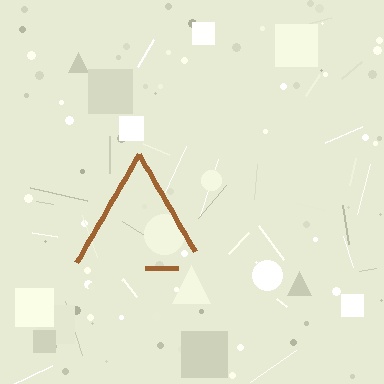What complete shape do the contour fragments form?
The contour fragments form a triangle.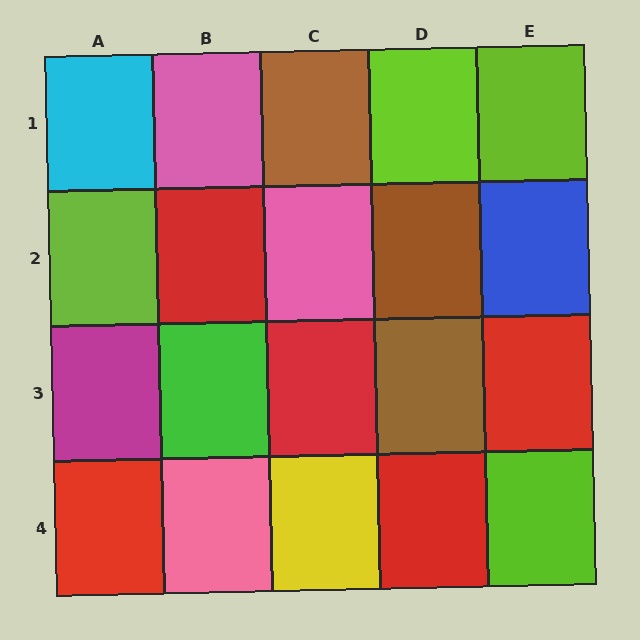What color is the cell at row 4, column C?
Yellow.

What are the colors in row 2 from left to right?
Lime, red, pink, brown, blue.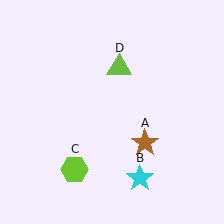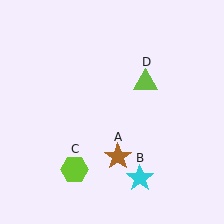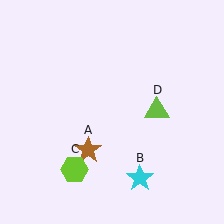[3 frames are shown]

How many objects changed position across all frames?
2 objects changed position: brown star (object A), lime triangle (object D).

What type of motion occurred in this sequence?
The brown star (object A), lime triangle (object D) rotated clockwise around the center of the scene.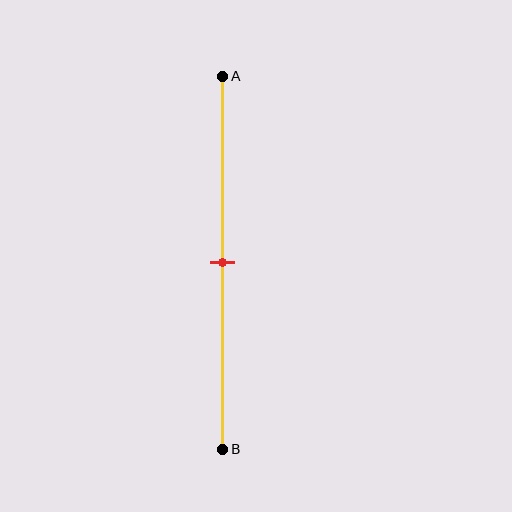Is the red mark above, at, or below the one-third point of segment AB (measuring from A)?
The red mark is below the one-third point of segment AB.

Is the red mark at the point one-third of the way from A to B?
No, the mark is at about 50% from A, not at the 33% one-third point.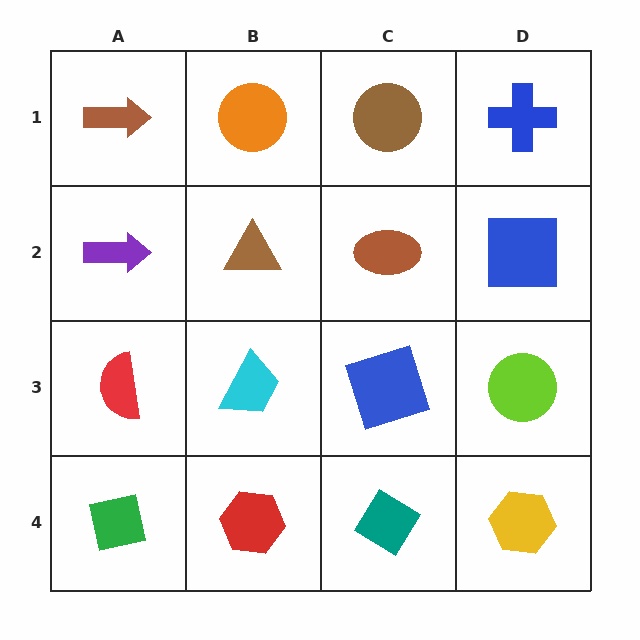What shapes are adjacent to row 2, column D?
A blue cross (row 1, column D), a lime circle (row 3, column D), a brown ellipse (row 2, column C).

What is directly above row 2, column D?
A blue cross.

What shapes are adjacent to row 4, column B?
A cyan trapezoid (row 3, column B), a green square (row 4, column A), a teal diamond (row 4, column C).